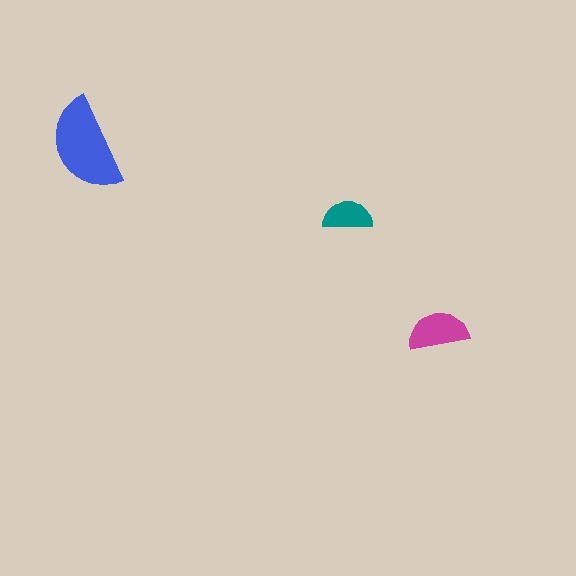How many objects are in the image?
There are 3 objects in the image.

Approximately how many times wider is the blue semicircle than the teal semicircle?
About 2 times wider.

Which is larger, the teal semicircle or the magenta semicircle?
The magenta one.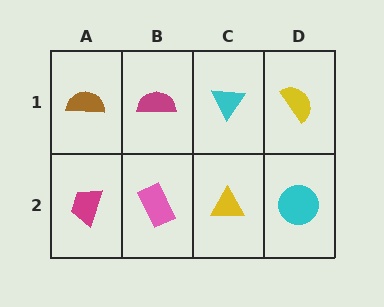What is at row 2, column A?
A magenta trapezoid.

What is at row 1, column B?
A magenta semicircle.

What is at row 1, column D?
A yellow semicircle.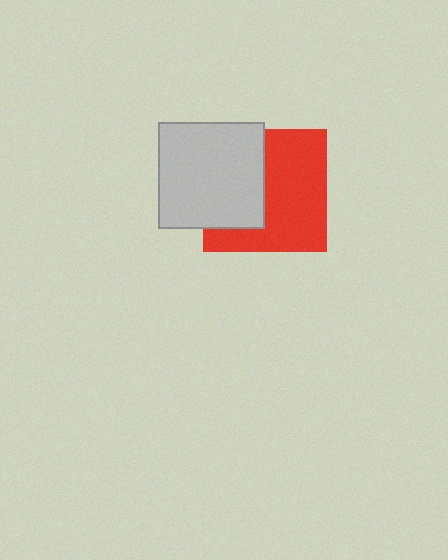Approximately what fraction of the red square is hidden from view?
Roughly 41% of the red square is hidden behind the light gray square.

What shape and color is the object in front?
The object in front is a light gray square.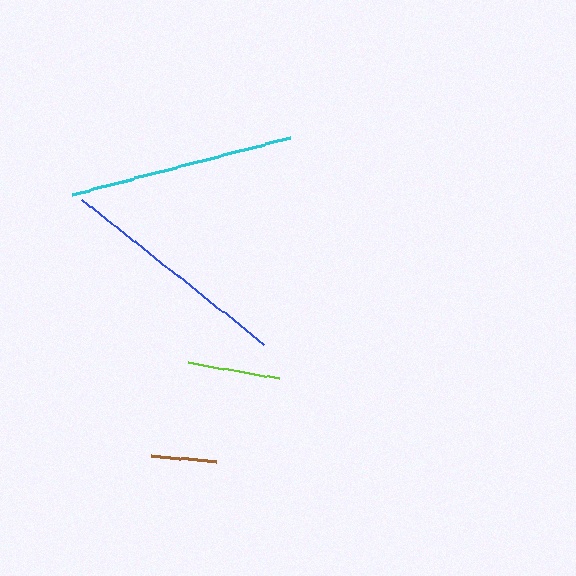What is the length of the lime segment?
The lime segment is approximately 92 pixels long.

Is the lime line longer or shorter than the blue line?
The blue line is longer than the lime line.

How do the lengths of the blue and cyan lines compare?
The blue and cyan lines are approximately the same length.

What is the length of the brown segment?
The brown segment is approximately 66 pixels long.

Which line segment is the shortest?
The brown line is the shortest at approximately 66 pixels.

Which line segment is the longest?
The blue line is the longest at approximately 233 pixels.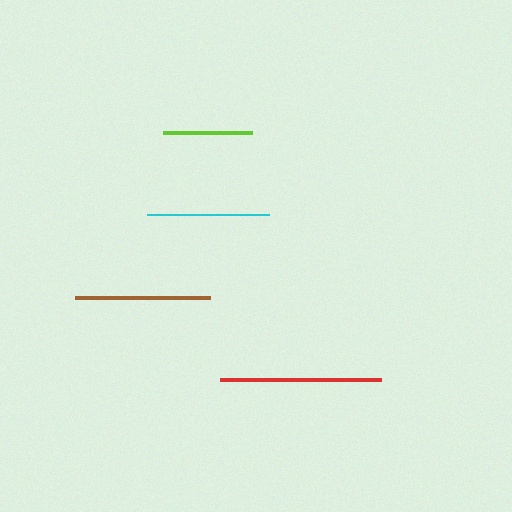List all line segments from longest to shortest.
From longest to shortest: red, brown, cyan, lime.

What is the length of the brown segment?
The brown segment is approximately 135 pixels long.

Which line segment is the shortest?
The lime line is the shortest at approximately 89 pixels.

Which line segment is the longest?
The red line is the longest at approximately 162 pixels.